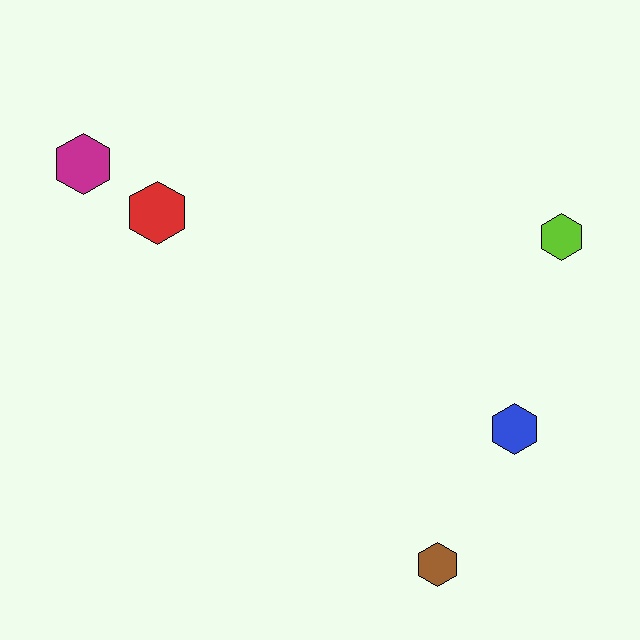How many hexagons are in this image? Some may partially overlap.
There are 5 hexagons.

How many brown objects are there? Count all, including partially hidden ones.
There is 1 brown object.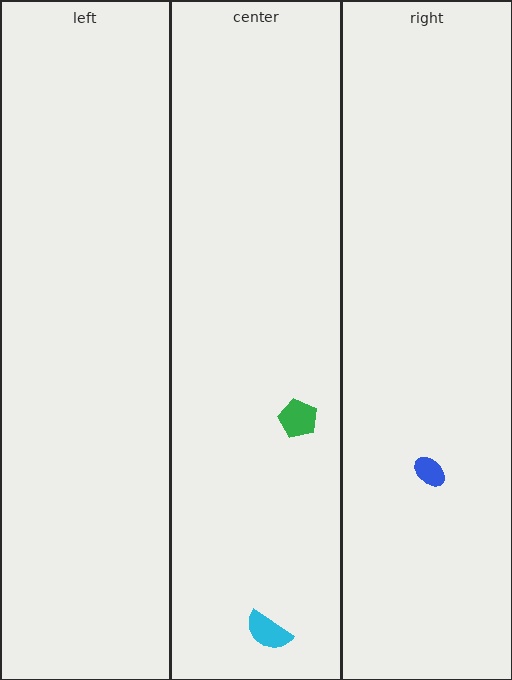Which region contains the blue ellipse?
The right region.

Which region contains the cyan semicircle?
The center region.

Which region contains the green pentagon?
The center region.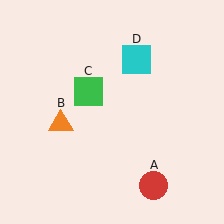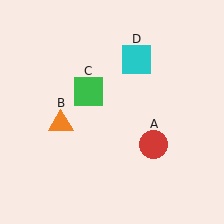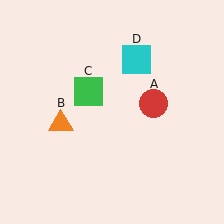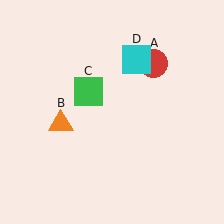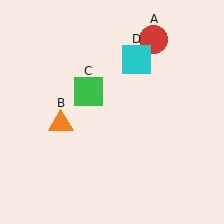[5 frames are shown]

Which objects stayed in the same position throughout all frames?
Orange triangle (object B) and green square (object C) and cyan square (object D) remained stationary.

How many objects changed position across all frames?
1 object changed position: red circle (object A).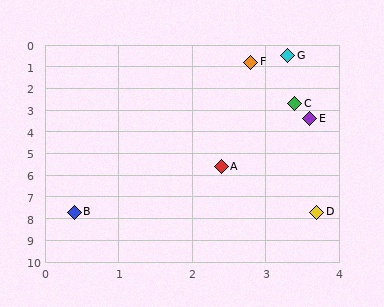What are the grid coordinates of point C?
Point C is at approximately (3.4, 2.7).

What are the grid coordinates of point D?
Point D is at approximately (3.7, 7.7).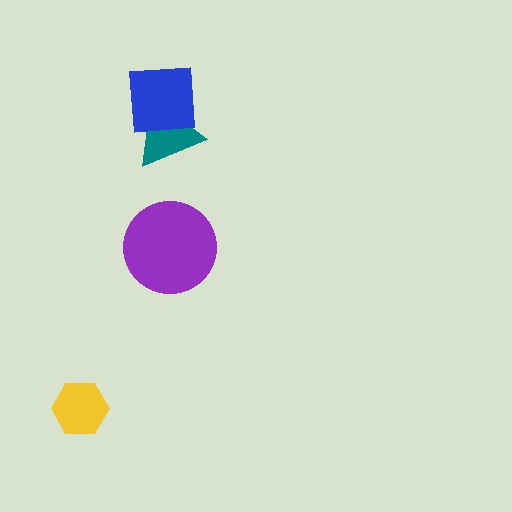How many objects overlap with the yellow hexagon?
0 objects overlap with the yellow hexagon.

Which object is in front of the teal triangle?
The blue square is in front of the teal triangle.